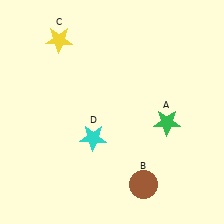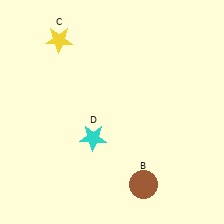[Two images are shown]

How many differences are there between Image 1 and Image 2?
There is 1 difference between the two images.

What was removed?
The green star (A) was removed in Image 2.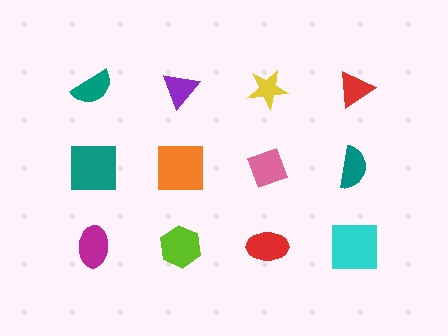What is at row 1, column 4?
A red triangle.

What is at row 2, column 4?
A teal semicircle.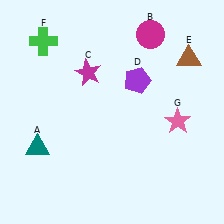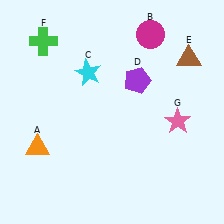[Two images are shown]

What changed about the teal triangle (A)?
In Image 1, A is teal. In Image 2, it changed to orange.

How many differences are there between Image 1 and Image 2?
There are 2 differences between the two images.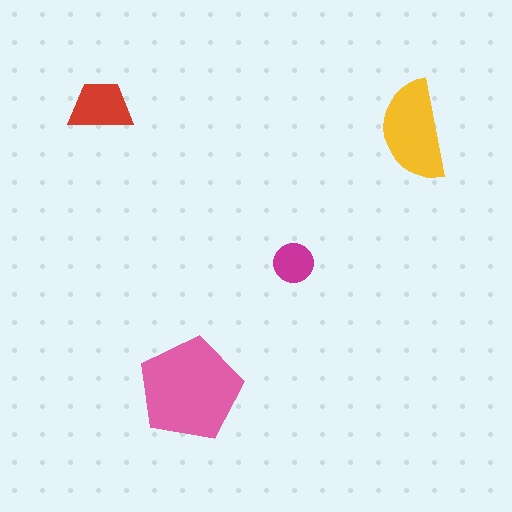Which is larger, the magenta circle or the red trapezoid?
The red trapezoid.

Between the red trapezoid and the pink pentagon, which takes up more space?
The pink pentagon.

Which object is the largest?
The pink pentagon.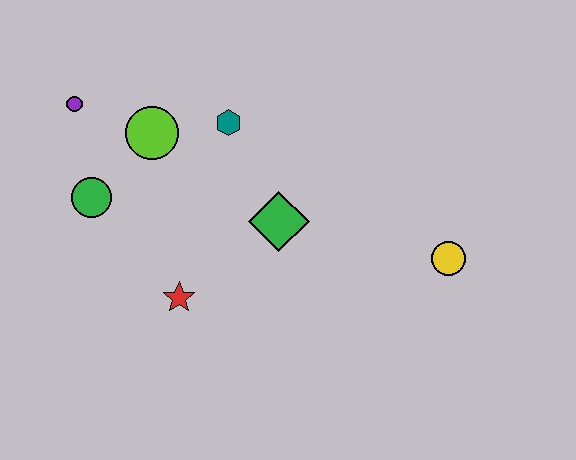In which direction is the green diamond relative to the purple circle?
The green diamond is to the right of the purple circle.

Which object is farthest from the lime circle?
The yellow circle is farthest from the lime circle.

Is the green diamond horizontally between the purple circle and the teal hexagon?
No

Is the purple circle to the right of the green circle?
No